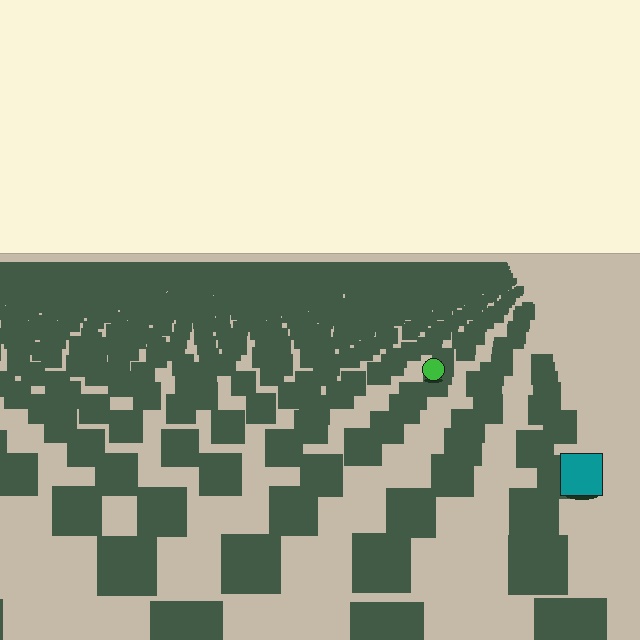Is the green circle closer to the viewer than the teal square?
No. The teal square is closer — you can tell from the texture gradient: the ground texture is coarser near it.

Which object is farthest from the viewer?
The green circle is farthest from the viewer. It appears smaller and the ground texture around it is denser.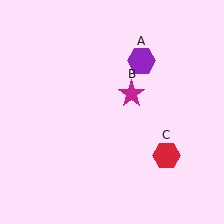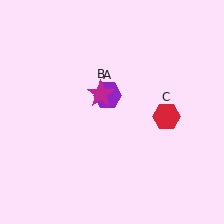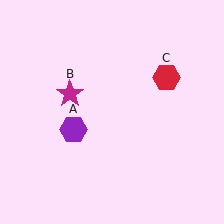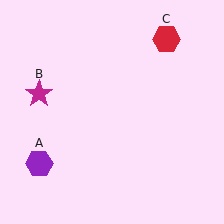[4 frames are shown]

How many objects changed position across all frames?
3 objects changed position: purple hexagon (object A), magenta star (object B), red hexagon (object C).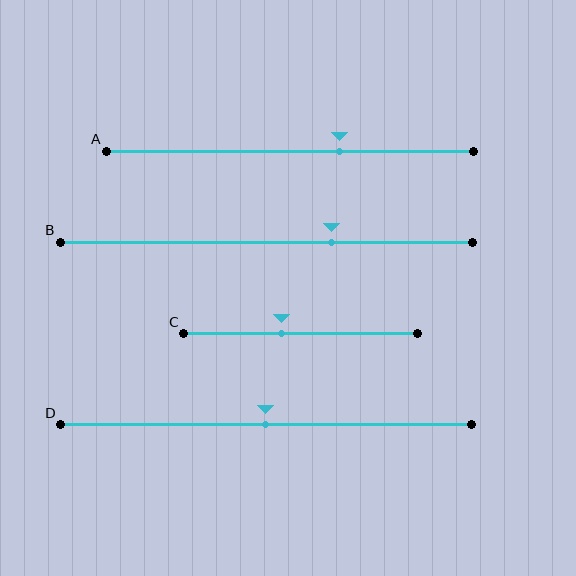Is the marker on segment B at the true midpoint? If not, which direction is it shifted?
No, the marker on segment B is shifted to the right by about 16% of the segment length.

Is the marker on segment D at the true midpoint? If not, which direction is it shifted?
Yes, the marker on segment D is at the true midpoint.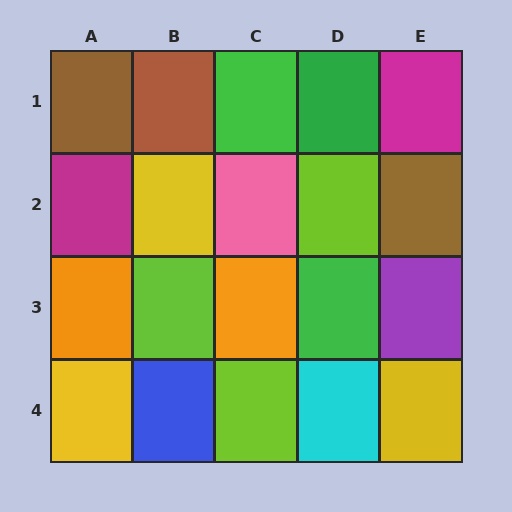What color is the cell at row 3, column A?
Orange.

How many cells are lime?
3 cells are lime.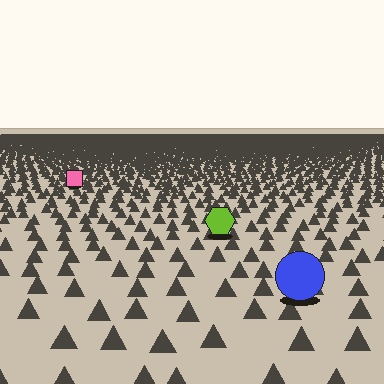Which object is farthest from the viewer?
The pink square is farthest from the viewer. It appears smaller and the ground texture around it is denser.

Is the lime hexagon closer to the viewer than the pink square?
Yes. The lime hexagon is closer — you can tell from the texture gradient: the ground texture is coarser near it.